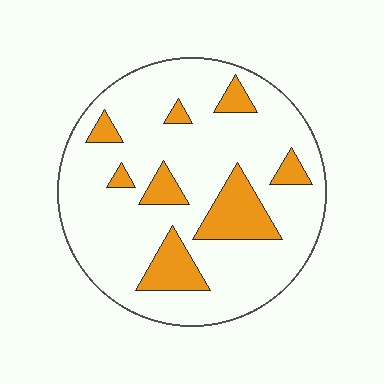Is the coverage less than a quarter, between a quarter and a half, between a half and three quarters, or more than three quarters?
Less than a quarter.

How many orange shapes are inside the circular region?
8.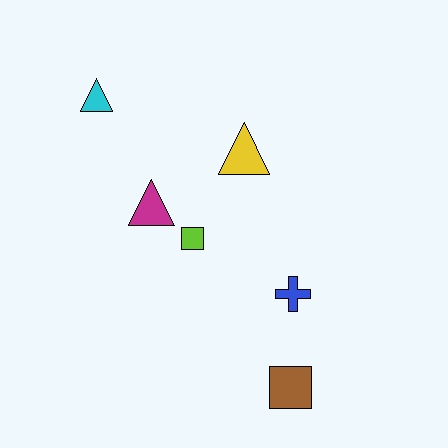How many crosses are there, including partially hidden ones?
There is 1 cross.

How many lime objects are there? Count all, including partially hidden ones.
There is 1 lime object.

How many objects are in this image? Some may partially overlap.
There are 6 objects.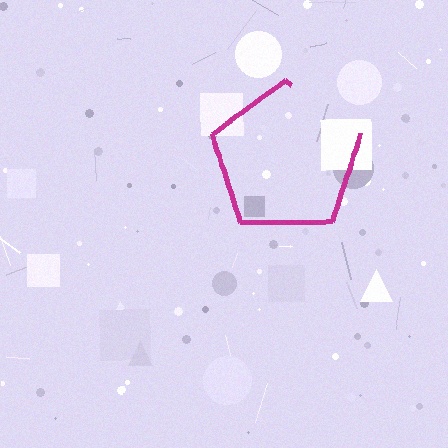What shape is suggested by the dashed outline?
The dashed outline suggests a pentagon.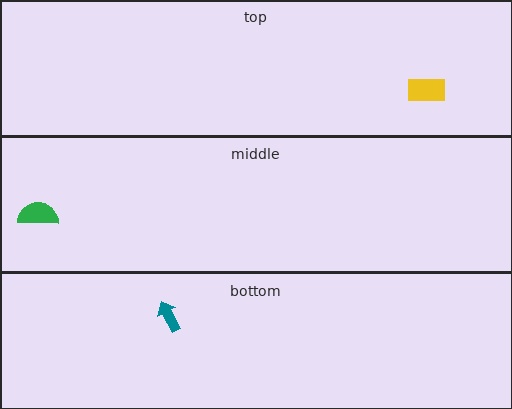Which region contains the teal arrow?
The bottom region.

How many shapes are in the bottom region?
1.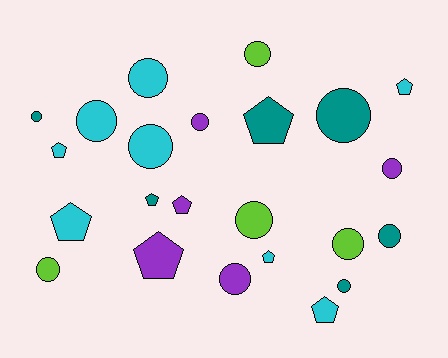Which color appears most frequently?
Cyan, with 8 objects.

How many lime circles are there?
There are 4 lime circles.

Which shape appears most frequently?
Circle, with 14 objects.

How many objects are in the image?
There are 23 objects.